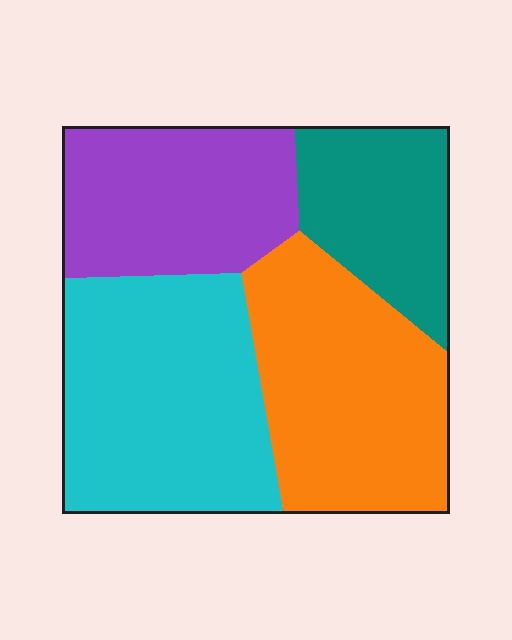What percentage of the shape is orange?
Orange covers 29% of the shape.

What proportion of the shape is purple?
Purple covers 23% of the shape.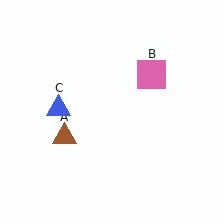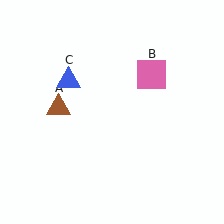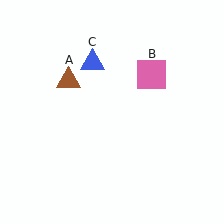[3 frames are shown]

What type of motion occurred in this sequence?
The brown triangle (object A), blue triangle (object C) rotated clockwise around the center of the scene.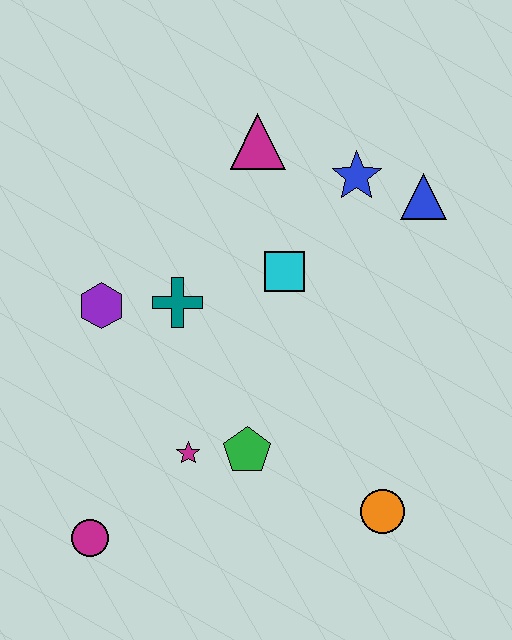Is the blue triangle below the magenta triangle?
Yes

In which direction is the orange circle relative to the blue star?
The orange circle is below the blue star.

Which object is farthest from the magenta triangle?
The magenta circle is farthest from the magenta triangle.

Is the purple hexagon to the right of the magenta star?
No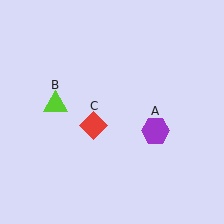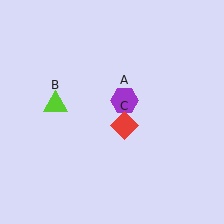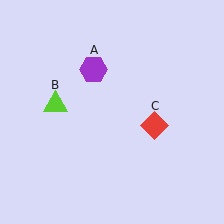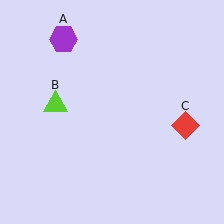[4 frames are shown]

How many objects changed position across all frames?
2 objects changed position: purple hexagon (object A), red diamond (object C).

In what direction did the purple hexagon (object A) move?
The purple hexagon (object A) moved up and to the left.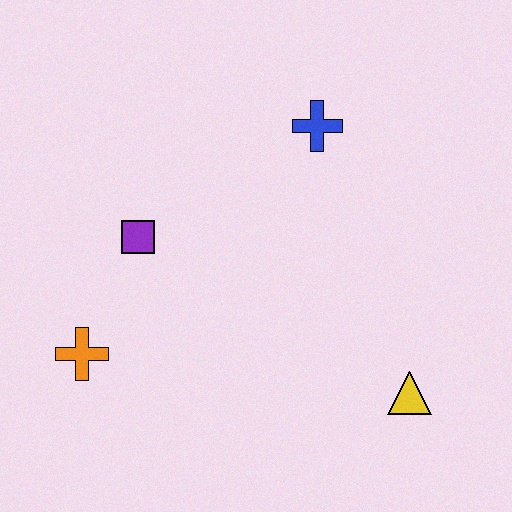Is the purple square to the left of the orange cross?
No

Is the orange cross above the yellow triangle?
Yes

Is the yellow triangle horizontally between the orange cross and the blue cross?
No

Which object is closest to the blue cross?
The purple square is closest to the blue cross.